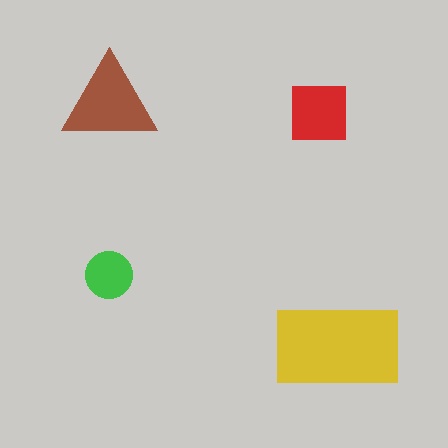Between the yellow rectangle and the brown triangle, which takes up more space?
The yellow rectangle.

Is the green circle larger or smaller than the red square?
Smaller.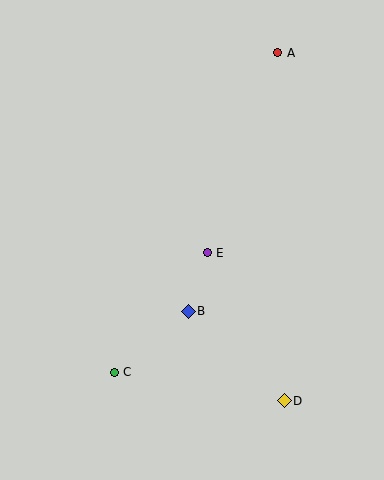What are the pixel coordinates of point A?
Point A is at (278, 53).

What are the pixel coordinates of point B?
Point B is at (188, 311).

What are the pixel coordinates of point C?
Point C is at (114, 372).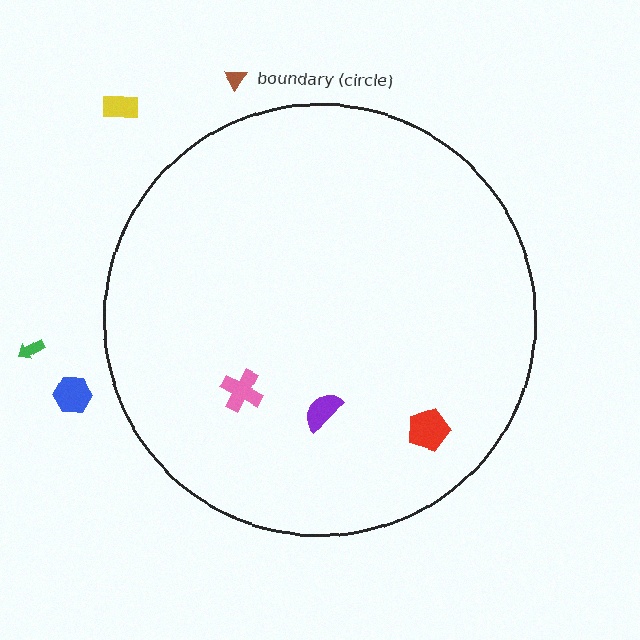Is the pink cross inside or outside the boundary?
Inside.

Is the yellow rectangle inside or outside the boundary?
Outside.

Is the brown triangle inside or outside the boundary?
Outside.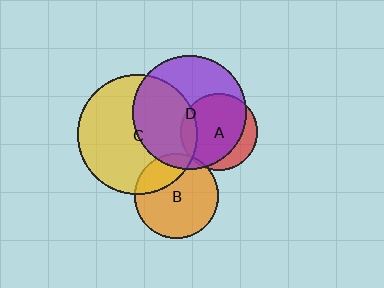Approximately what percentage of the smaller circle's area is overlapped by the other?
Approximately 5%.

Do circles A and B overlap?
Yes.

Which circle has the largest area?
Circle C (yellow).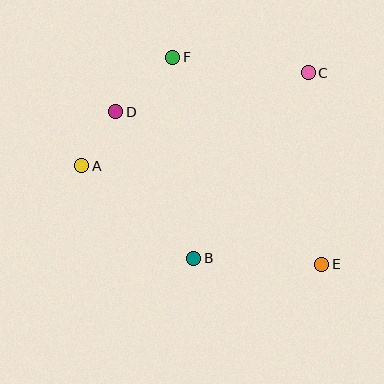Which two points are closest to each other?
Points A and D are closest to each other.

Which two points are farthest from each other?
Points A and E are farthest from each other.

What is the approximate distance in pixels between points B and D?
The distance between B and D is approximately 166 pixels.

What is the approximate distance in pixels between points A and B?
The distance between A and B is approximately 145 pixels.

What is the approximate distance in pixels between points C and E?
The distance between C and E is approximately 192 pixels.